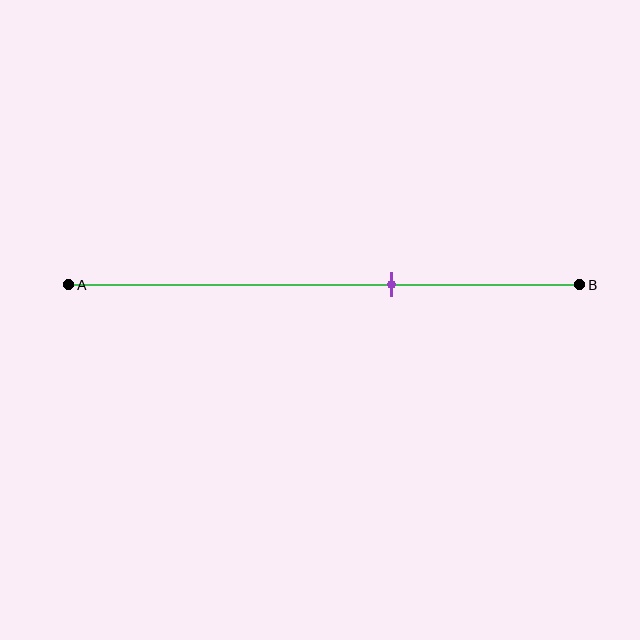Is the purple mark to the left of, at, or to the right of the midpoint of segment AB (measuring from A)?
The purple mark is to the right of the midpoint of segment AB.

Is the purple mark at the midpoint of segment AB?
No, the mark is at about 65% from A, not at the 50% midpoint.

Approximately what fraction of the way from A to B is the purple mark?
The purple mark is approximately 65% of the way from A to B.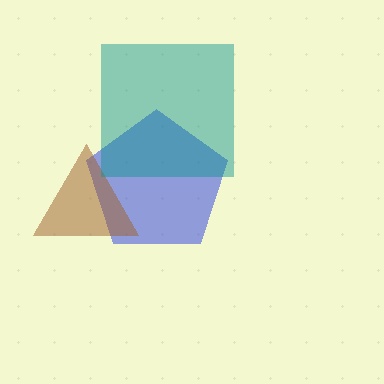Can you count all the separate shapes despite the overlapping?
Yes, there are 3 separate shapes.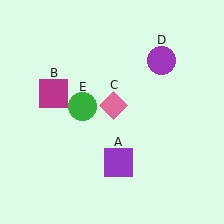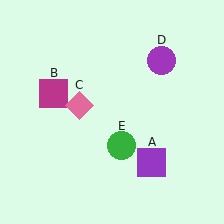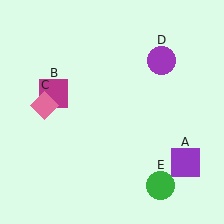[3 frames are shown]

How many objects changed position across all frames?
3 objects changed position: purple square (object A), pink diamond (object C), green circle (object E).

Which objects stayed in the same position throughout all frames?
Magenta square (object B) and purple circle (object D) remained stationary.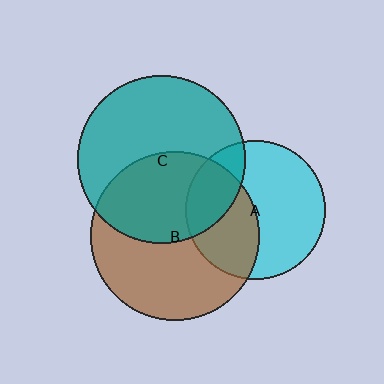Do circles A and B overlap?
Yes.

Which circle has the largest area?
Circle B (brown).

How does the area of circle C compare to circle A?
Approximately 1.4 times.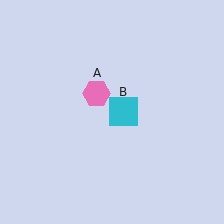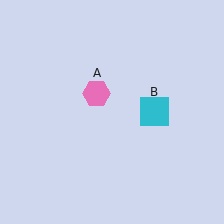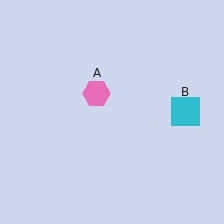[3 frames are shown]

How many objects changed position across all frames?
1 object changed position: cyan square (object B).